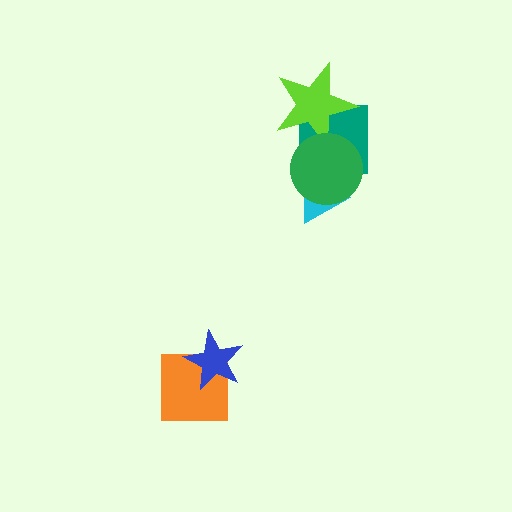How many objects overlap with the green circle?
3 objects overlap with the green circle.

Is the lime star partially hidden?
Yes, it is partially covered by another shape.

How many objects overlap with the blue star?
1 object overlaps with the blue star.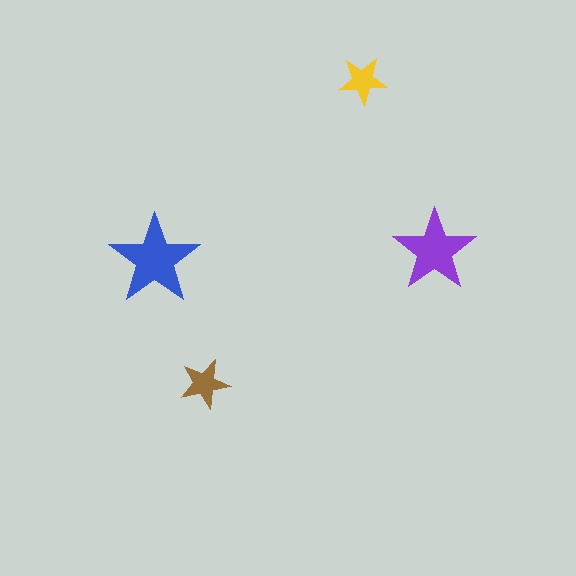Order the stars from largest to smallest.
the blue one, the purple one, the brown one, the yellow one.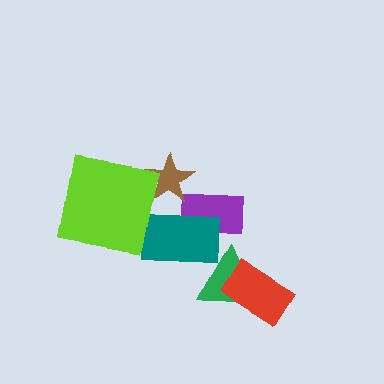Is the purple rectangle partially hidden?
Yes, it is partially covered by another shape.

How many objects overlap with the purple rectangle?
1 object overlaps with the purple rectangle.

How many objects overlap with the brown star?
0 objects overlap with the brown star.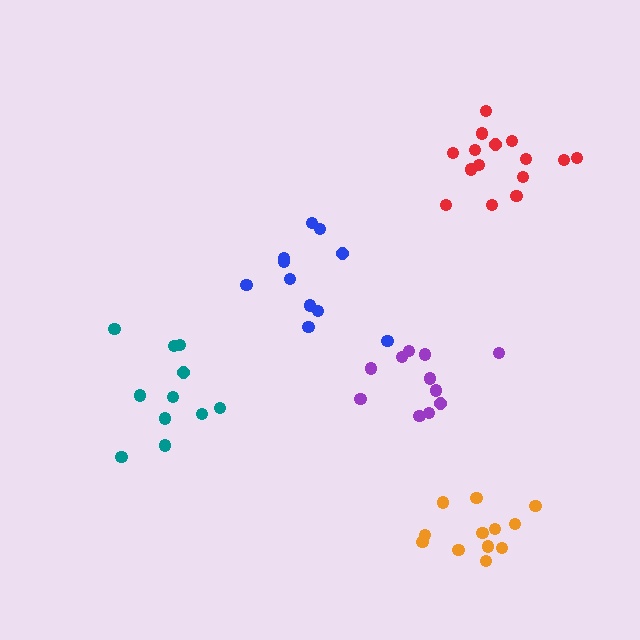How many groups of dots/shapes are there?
There are 5 groups.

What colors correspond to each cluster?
The clusters are colored: blue, purple, teal, red, orange.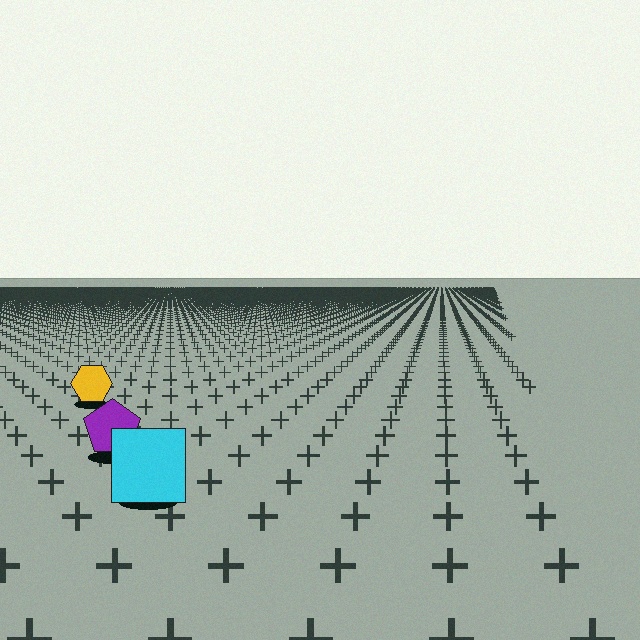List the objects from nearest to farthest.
From nearest to farthest: the cyan square, the purple pentagon, the yellow hexagon.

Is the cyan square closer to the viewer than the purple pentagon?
Yes. The cyan square is closer — you can tell from the texture gradient: the ground texture is coarser near it.